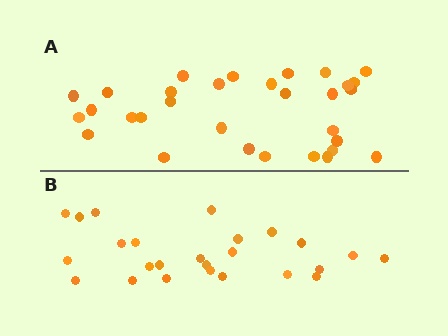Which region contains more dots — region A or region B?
Region A (the top region) has more dots.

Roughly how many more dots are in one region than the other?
Region A has about 6 more dots than region B.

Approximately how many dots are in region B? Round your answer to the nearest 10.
About 20 dots. (The exact count is 25, which rounds to 20.)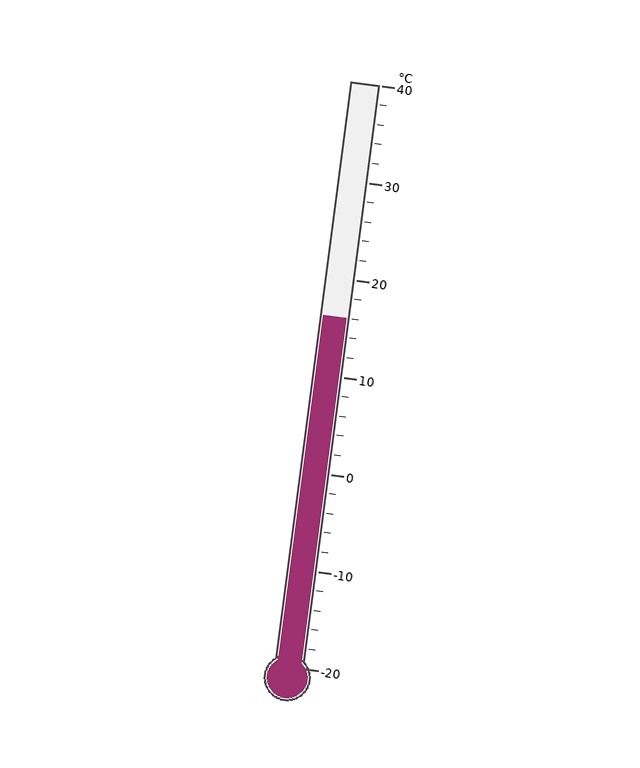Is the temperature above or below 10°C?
The temperature is above 10°C.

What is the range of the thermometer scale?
The thermometer scale ranges from -20°C to 40°C.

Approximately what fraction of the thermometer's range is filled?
The thermometer is filled to approximately 60% of its range.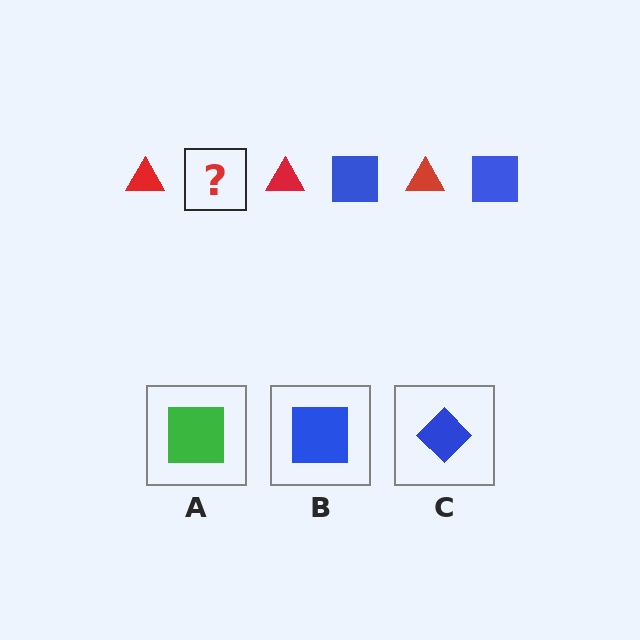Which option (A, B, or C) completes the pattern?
B.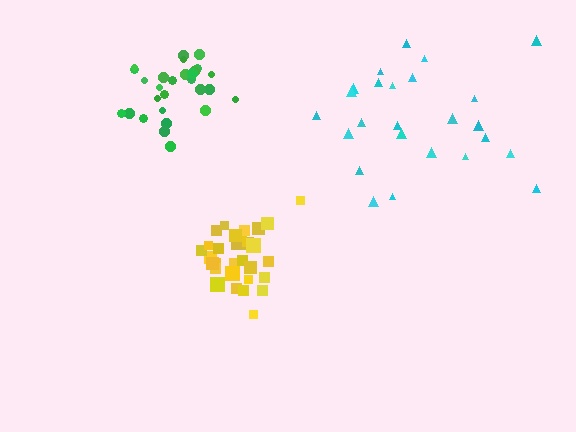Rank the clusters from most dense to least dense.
yellow, green, cyan.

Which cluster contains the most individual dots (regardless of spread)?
Yellow (30).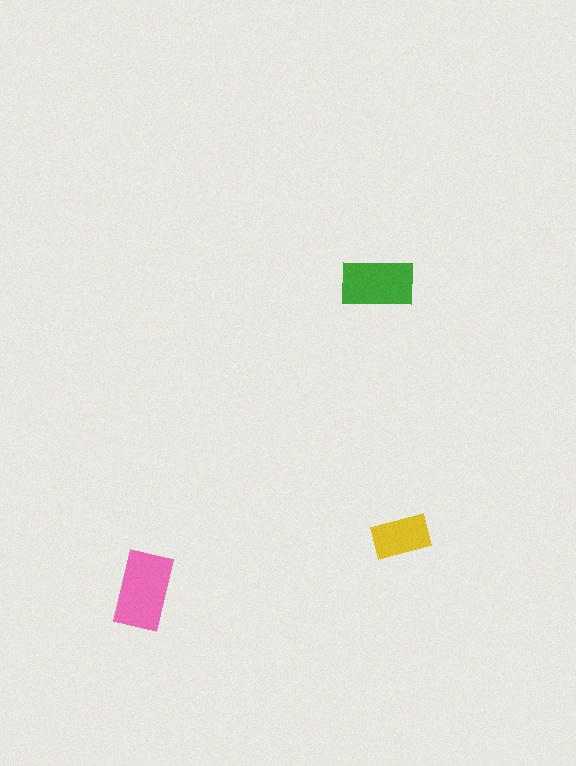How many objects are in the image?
There are 3 objects in the image.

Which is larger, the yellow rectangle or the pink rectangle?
The pink one.